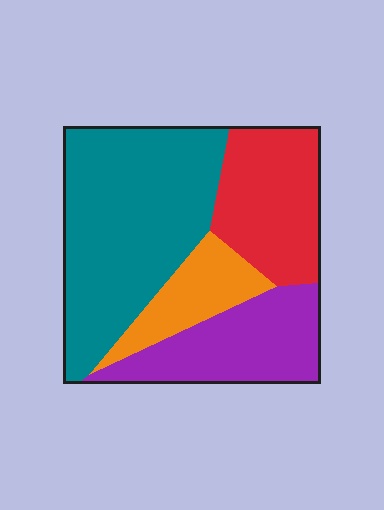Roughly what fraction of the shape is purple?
Purple covers roughly 20% of the shape.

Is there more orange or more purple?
Purple.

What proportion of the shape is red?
Red covers 22% of the shape.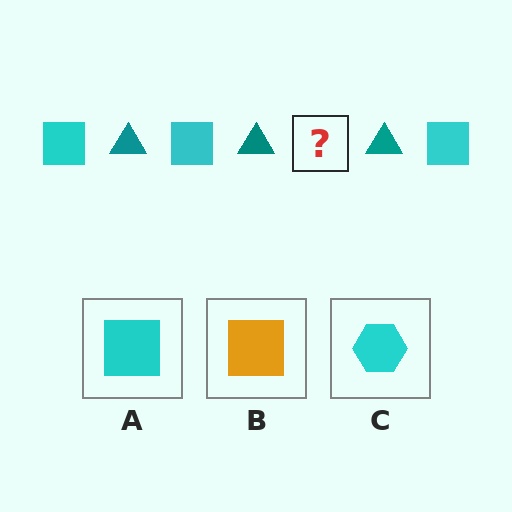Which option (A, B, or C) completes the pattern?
A.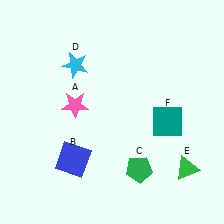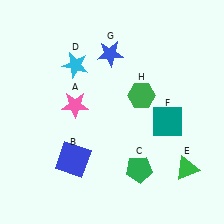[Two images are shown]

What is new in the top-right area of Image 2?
A green hexagon (H) was added in the top-right area of Image 2.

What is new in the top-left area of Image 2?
A blue star (G) was added in the top-left area of Image 2.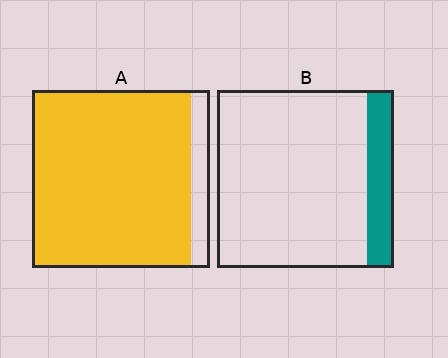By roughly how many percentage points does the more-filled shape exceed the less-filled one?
By roughly 75 percentage points (A over B).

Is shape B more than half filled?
No.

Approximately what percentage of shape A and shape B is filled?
A is approximately 90% and B is approximately 15%.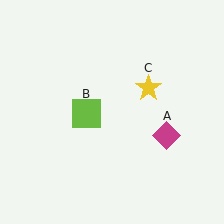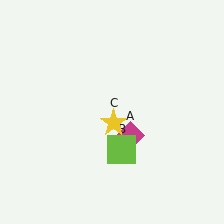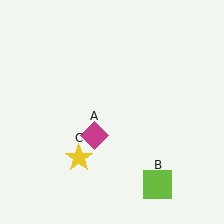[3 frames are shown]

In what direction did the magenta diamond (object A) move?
The magenta diamond (object A) moved left.